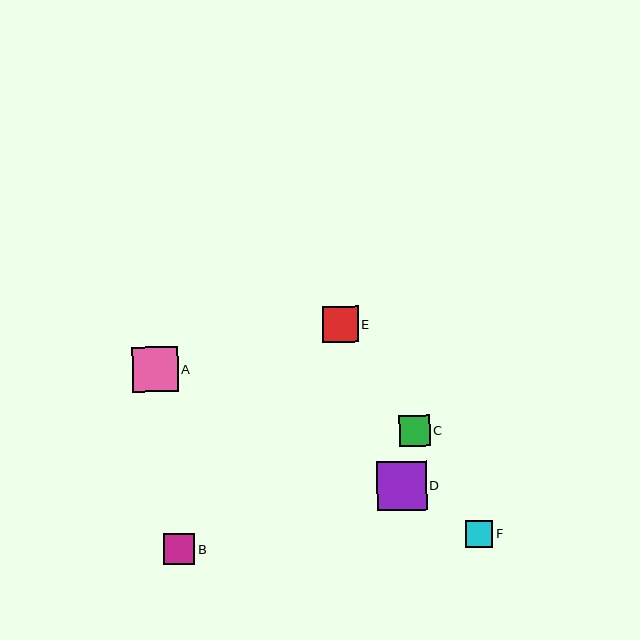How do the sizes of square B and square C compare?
Square B and square C are approximately the same size.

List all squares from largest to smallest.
From largest to smallest: D, A, E, B, C, F.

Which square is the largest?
Square D is the largest with a size of approximately 50 pixels.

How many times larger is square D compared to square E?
Square D is approximately 1.4 times the size of square E.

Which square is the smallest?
Square F is the smallest with a size of approximately 27 pixels.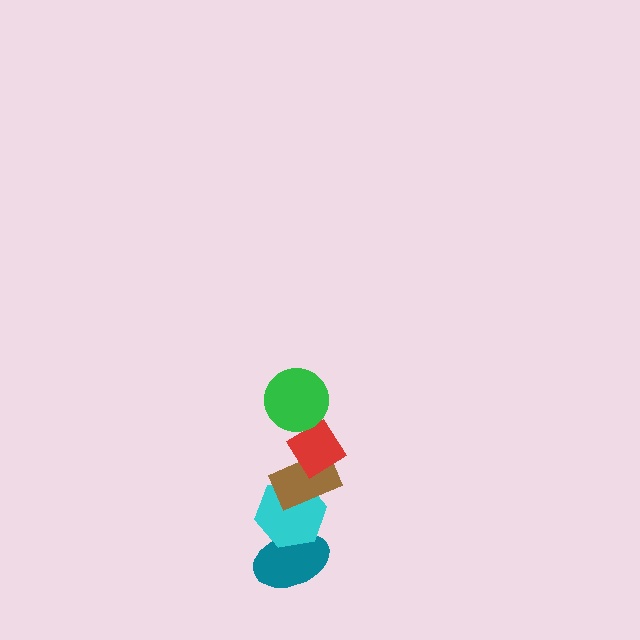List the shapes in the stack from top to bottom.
From top to bottom: the green circle, the red diamond, the brown rectangle, the cyan hexagon, the teal ellipse.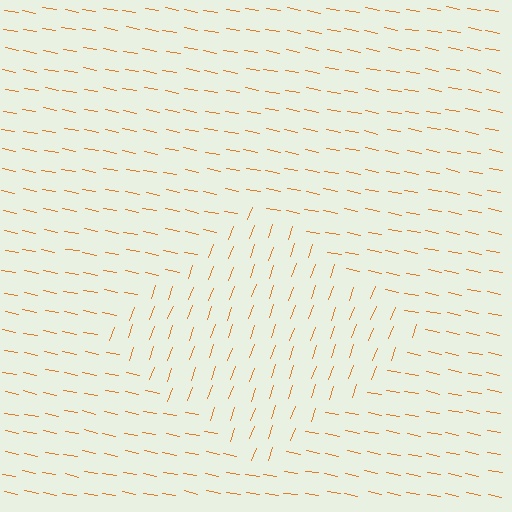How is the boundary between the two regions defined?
The boundary is defined purely by a change in line orientation (approximately 81 degrees difference). All lines are the same color and thickness.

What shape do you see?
I see a diamond.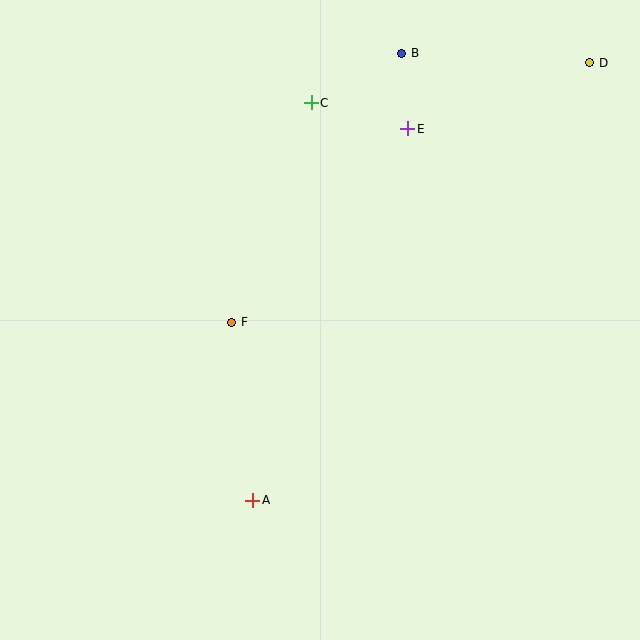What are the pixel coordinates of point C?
Point C is at (311, 103).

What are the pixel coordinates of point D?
Point D is at (590, 63).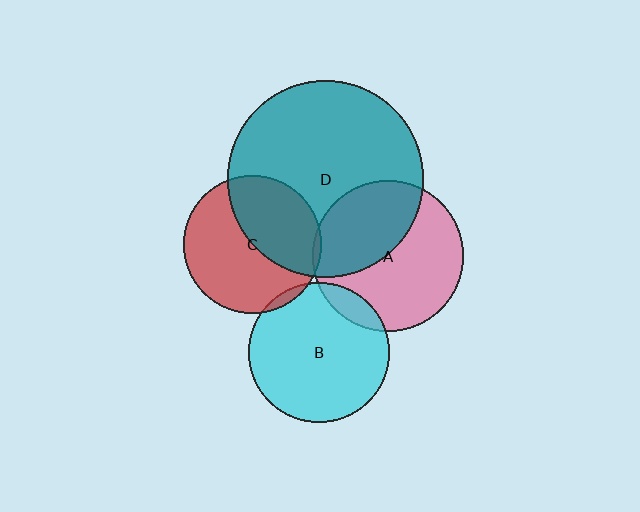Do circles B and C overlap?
Yes.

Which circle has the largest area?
Circle D (teal).